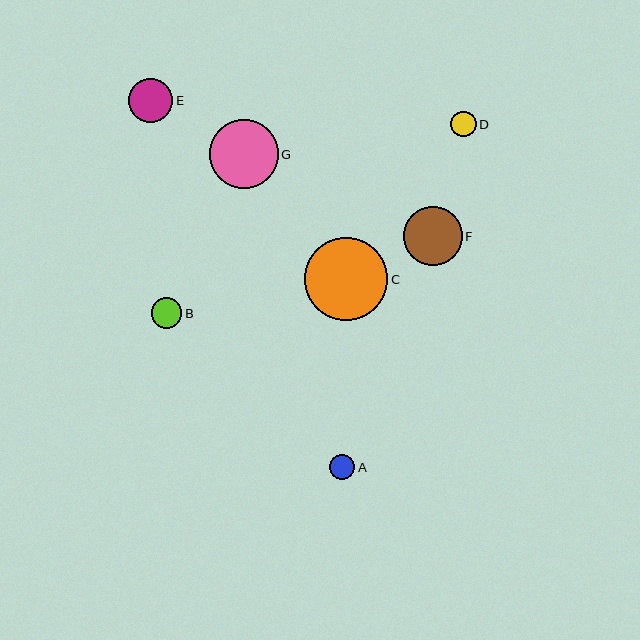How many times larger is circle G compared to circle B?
Circle G is approximately 2.2 times the size of circle B.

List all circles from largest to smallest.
From largest to smallest: C, G, F, E, B, D, A.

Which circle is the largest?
Circle C is the largest with a size of approximately 83 pixels.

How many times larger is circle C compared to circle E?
Circle C is approximately 1.9 times the size of circle E.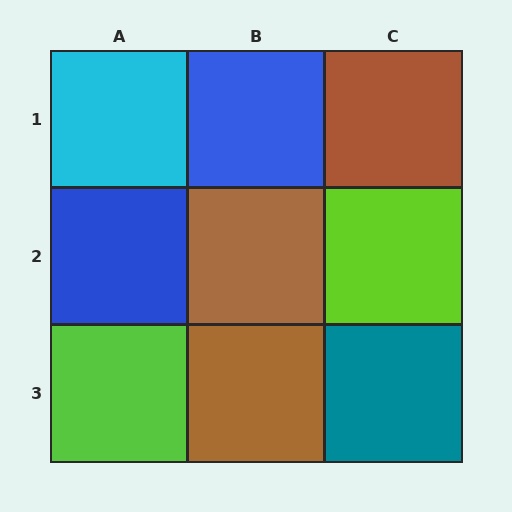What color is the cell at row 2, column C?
Lime.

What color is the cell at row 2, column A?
Blue.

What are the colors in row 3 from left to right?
Lime, brown, teal.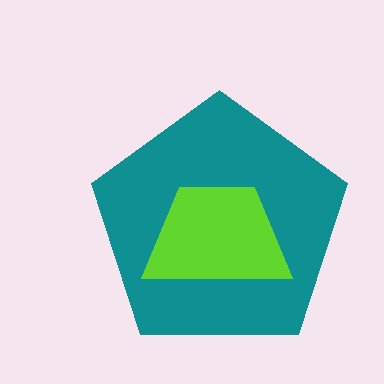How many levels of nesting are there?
2.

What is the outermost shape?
The teal pentagon.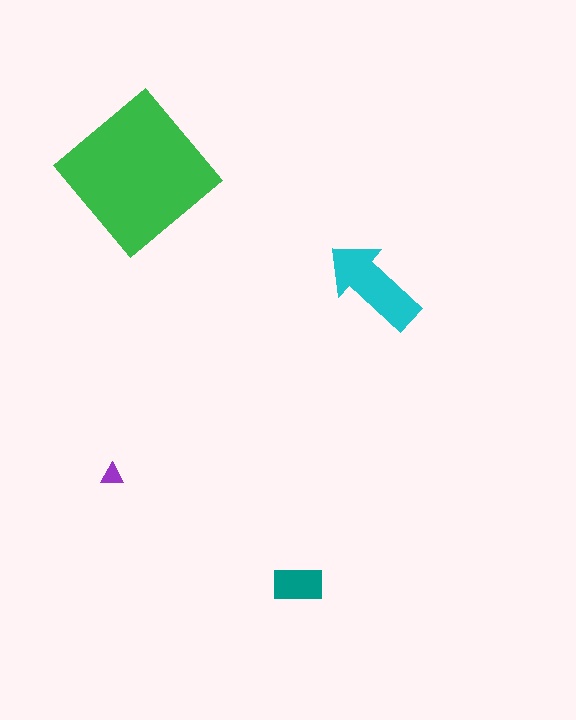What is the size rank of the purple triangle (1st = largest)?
4th.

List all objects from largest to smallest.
The green diamond, the cyan arrow, the teal rectangle, the purple triangle.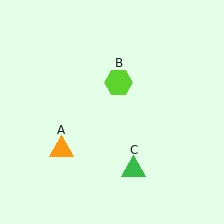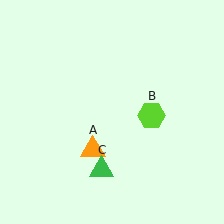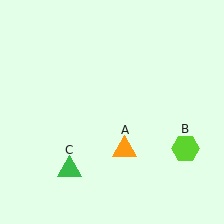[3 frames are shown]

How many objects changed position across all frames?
3 objects changed position: orange triangle (object A), lime hexagon (object B), green triangle (object C).